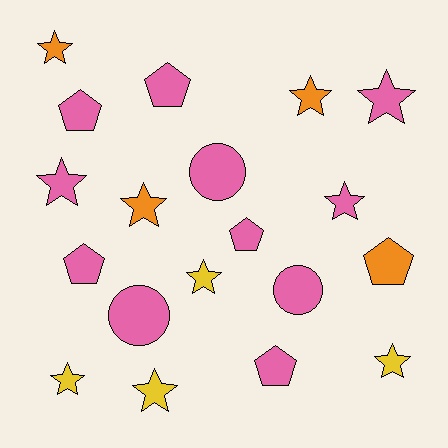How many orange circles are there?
There are no orange circles.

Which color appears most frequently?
Pink, with 11 objects.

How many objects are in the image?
There are 19 objects.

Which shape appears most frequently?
Star, with 10 objects.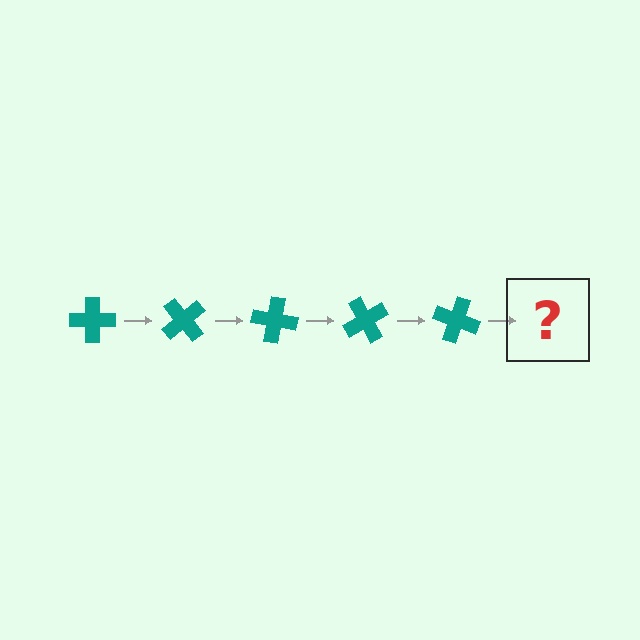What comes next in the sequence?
The next element should be a teal cross rotated 250 degrees.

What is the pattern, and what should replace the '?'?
The pattern is that the cross rotates 50 degrees each step. The '?' should be a teal cross rotated 250 degrees.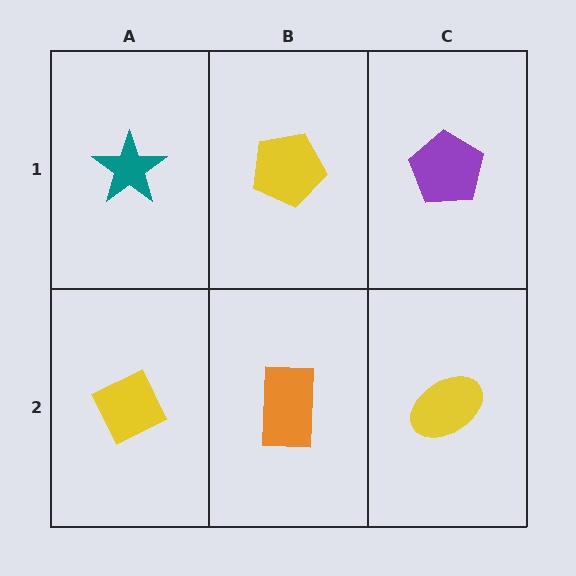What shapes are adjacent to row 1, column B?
An orange rectangle (row 2, column B), a teal star (row 1, column A), a purple pentagon (row 1, column C).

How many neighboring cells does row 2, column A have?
2.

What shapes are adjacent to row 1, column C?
A yellow ellipse (row 2, column C), a yellow pentagon (row 1, column B).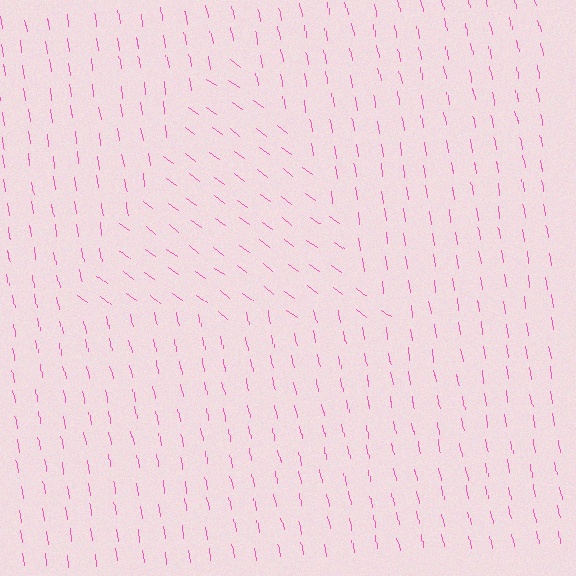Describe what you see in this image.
The image is filled with small pink line segments. A triangle region in the image has lines oriented differently from the surrounding lines, creating a visible texture boundary.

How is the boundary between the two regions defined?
The boundary is defined purely by a change in line orientation (approximately 45 degrees difference). All lines are the same color and thickness.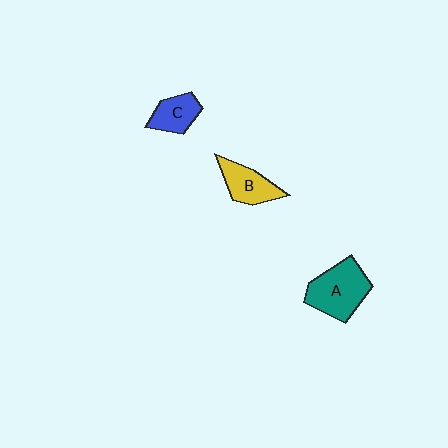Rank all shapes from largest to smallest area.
From largest to smallest: A (teal), B (yellow), C (blue).